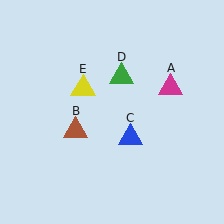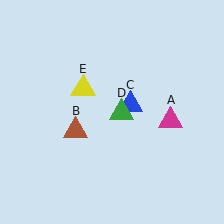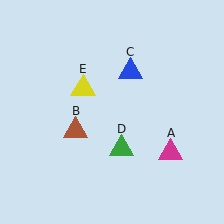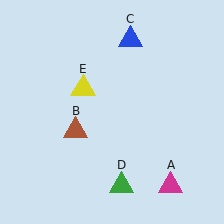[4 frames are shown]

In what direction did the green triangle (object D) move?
The green triangle (object D) moved down.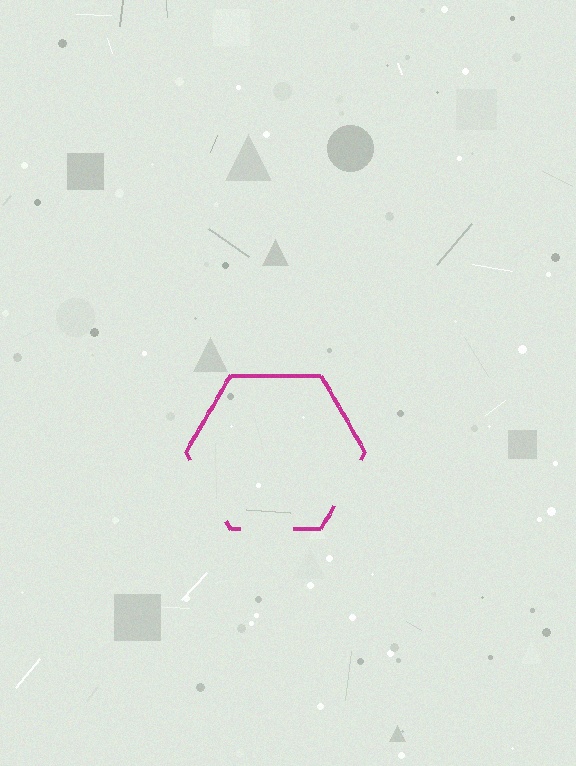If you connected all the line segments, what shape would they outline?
They would outline a hexagon.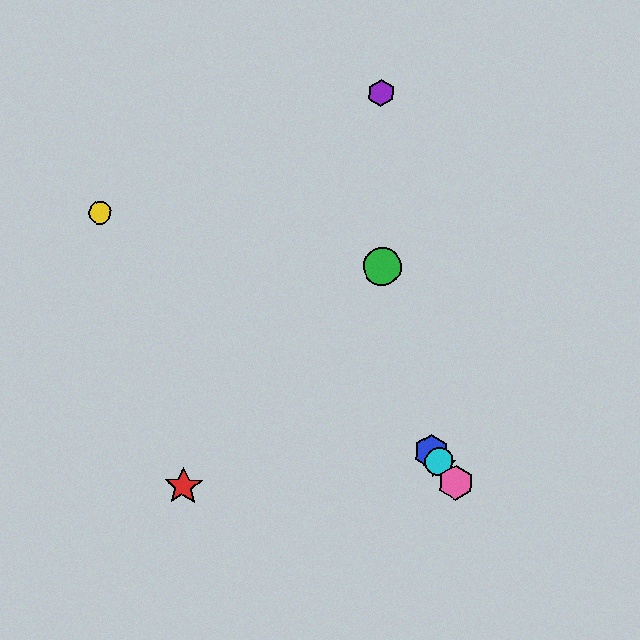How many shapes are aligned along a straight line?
4 shapes (the blue hexagon, the orange star, the cyan circle, the pink hexagon) are aligned along a straight line.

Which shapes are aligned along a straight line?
The blue hexagon, the orange star, the cyan circle, the pink hexagon are aligned along a straight line.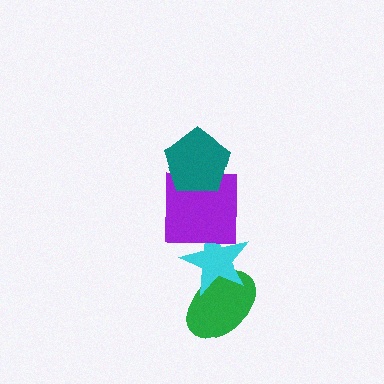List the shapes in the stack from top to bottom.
From top to bottom: the teal pentagon, the purple square, the cyan star, the green ellipse.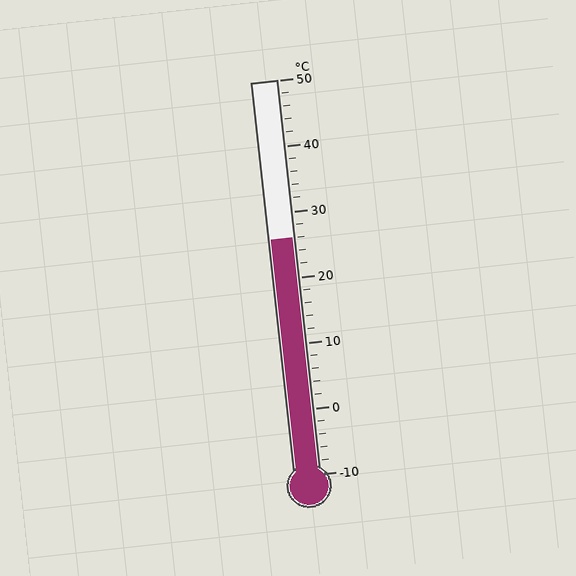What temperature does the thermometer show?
The thermometer shows approximately 26°C.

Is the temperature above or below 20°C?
The temperature is above 20°C.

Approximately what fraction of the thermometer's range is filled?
The thermometer is filled to approximately 60% of its range.